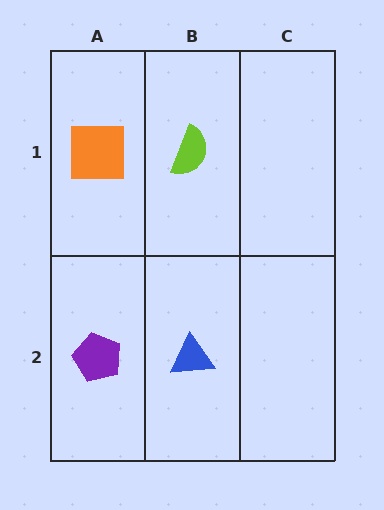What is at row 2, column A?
A purple pentagon.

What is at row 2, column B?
A blue triangle.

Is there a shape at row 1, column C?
No, that cell is empty.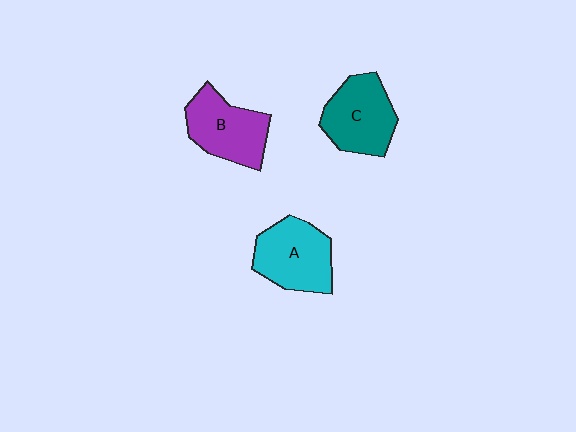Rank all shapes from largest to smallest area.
From largest to smallest: A (cyan), C (teal), B (purple).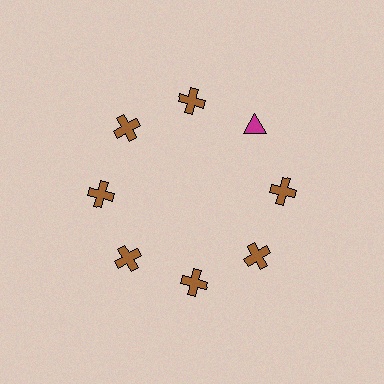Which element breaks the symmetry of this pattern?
The magenta triangle at roughly the 2 o'clock position breaks the symmetry. All other shapes are brown crosses.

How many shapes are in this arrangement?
There are 8 shapes arranged in a ring pattern.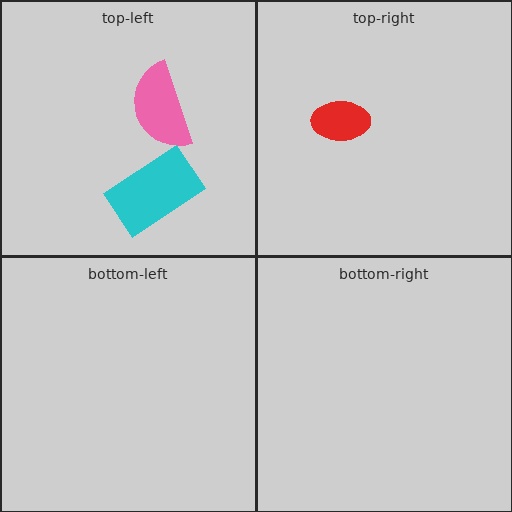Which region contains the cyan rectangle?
The top-left region.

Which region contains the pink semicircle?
The top-left region.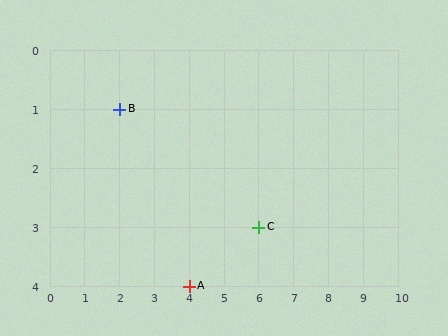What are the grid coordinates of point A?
Point A is at grid coordinates (4, 4).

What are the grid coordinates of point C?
Point C is at grid coordinates (6, 3).